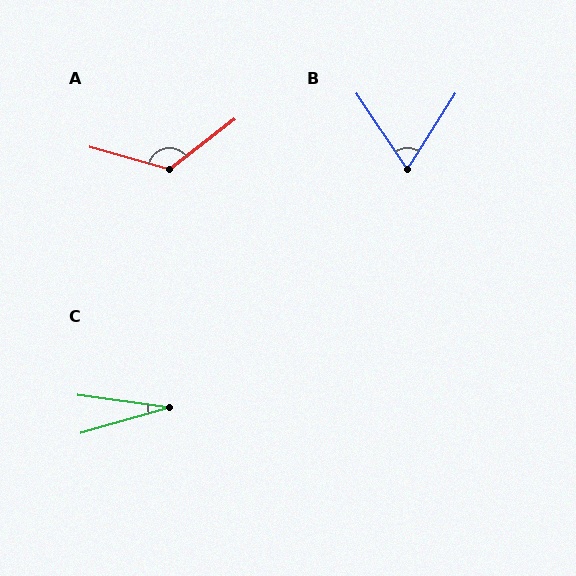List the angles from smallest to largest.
C (24°), B (66°), A (127°).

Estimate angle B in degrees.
Approximately 66 degrees.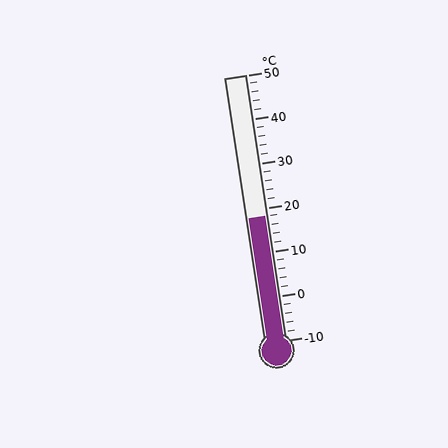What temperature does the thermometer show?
The thermometer shows approximately 18°C.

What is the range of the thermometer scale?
The thermometer scale ranges from -10°C to 50°C.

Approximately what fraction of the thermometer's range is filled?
The thermometer is filled to approximately 45% of its range.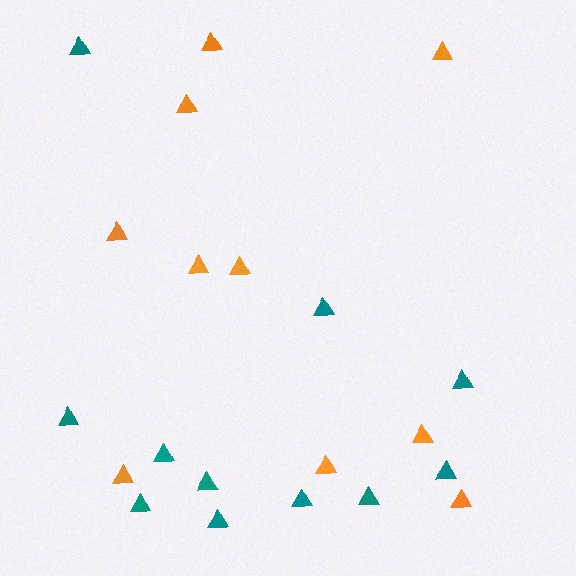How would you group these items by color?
There are 2 groups: one group of orange triangles (10) and one group of teal triangles (11).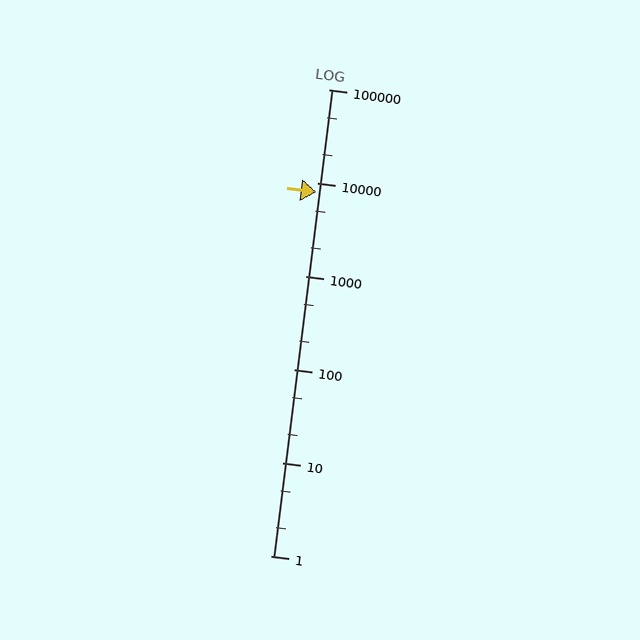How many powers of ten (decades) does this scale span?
The scale spans 5 decades, from 1 to 100000.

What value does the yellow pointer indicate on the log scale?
The pointer indicates approximately 7900.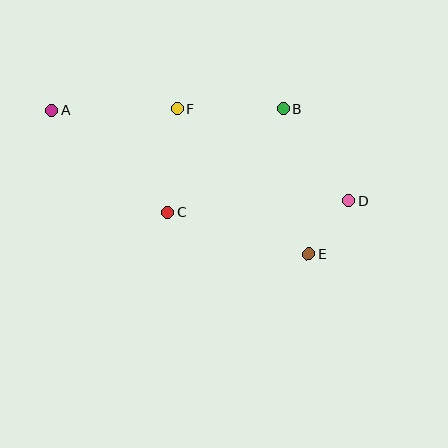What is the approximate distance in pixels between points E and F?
The distance between E and F is approximately 195 pixels.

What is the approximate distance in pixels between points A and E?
The distance between A and E is approximately 294 pixels.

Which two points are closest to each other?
Points D and E are closest to each other.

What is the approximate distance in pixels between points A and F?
The distance between A and F is approximately 125 pixels.